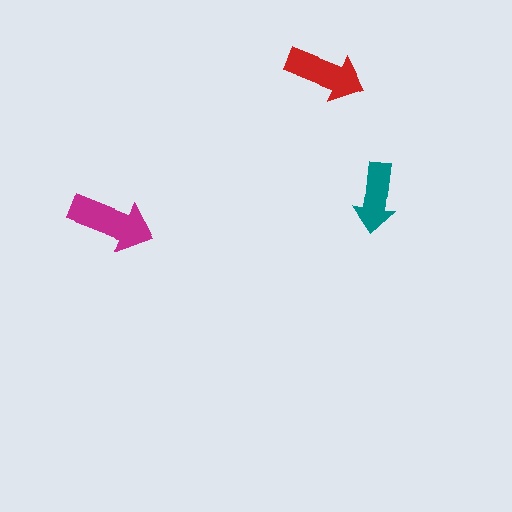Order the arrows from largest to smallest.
the magenta one, the red one, the teal one.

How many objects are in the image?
There are 3 objects in the image.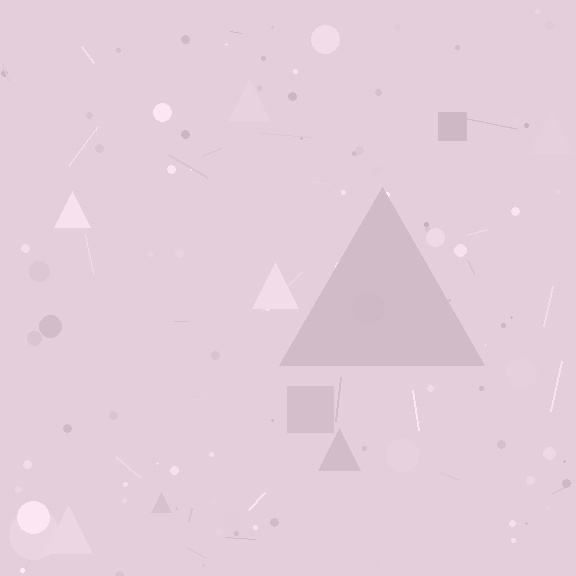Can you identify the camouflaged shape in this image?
The camouflaged shape is a triangle.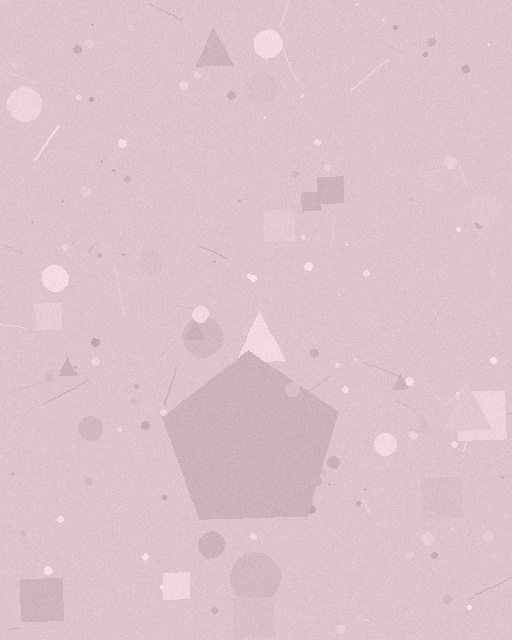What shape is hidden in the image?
A pentagon is hidden in the image.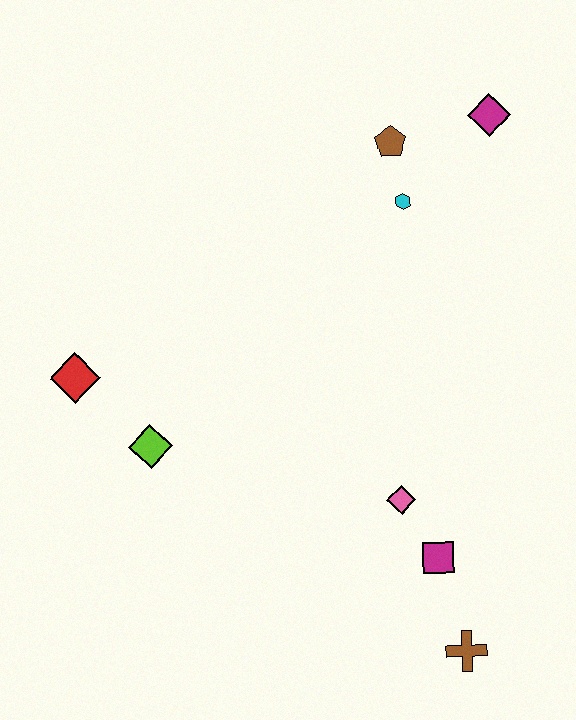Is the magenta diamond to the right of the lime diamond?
Yes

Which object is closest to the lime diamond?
The red diamond is closest to the lime diamond.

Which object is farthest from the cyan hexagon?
The brown cross is farthest from the cyan hexagon.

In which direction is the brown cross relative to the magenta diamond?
The brown cross is below the magenta diamond.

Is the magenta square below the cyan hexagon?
Yes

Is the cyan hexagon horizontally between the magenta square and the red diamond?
Yes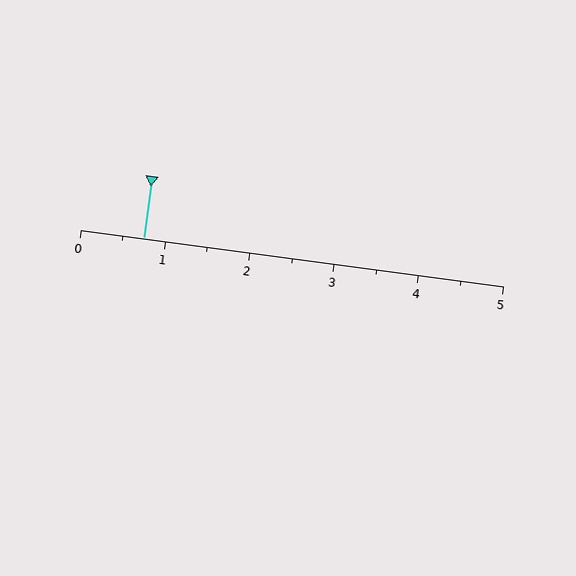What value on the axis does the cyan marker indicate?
The marker indicates approximately 0.8.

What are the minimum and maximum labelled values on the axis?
The axis runs from 0 to 5.